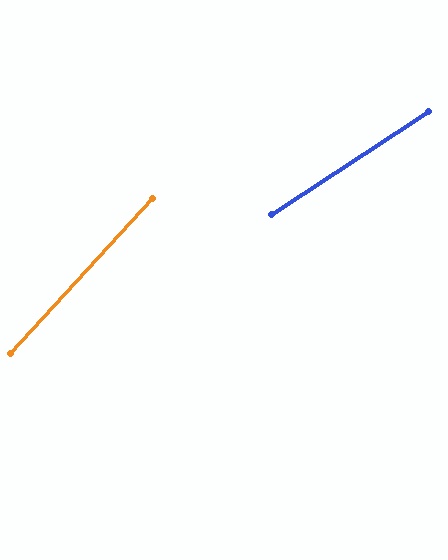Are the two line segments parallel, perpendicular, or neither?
Neither parallel nor perpendicular — they differ by about 14°.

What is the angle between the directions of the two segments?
Approximately 14 degrees.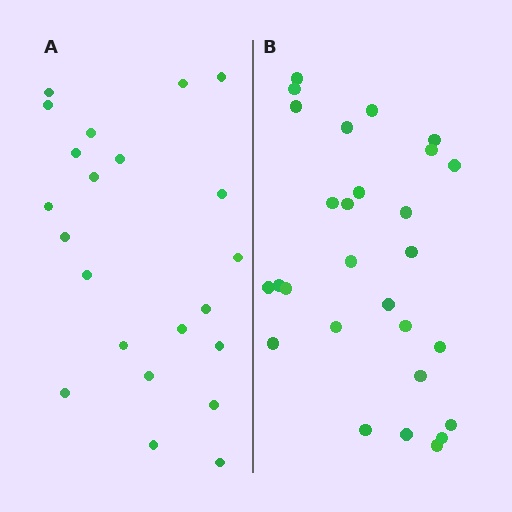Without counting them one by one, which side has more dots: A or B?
Region B (the right region) has more dots.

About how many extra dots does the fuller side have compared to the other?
Region B has about 6 more dots than region A.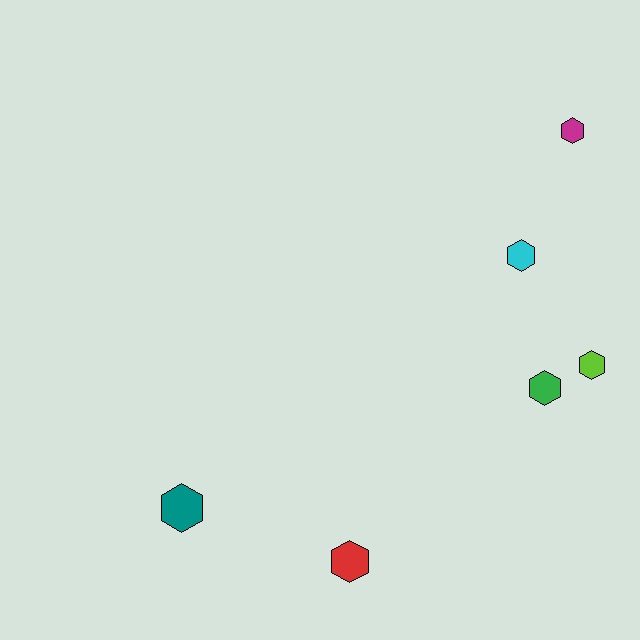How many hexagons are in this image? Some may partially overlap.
There are 6 hexagons.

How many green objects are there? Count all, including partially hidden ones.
There is 1 green object.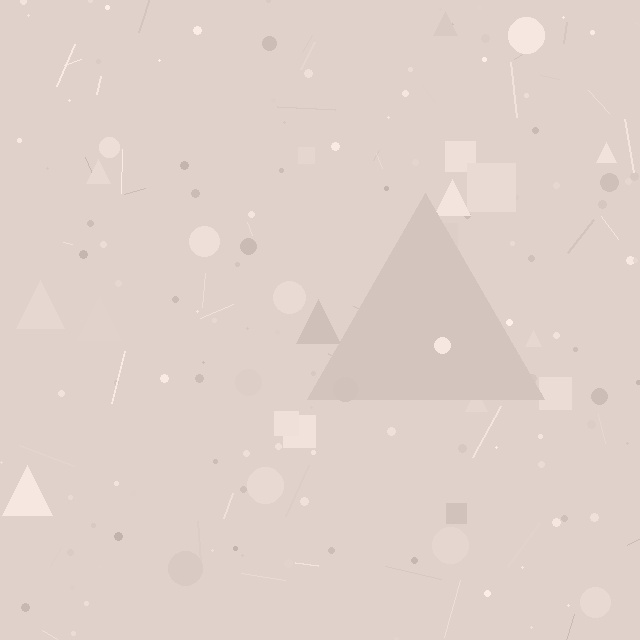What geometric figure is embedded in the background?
A triangle is embedded in the background.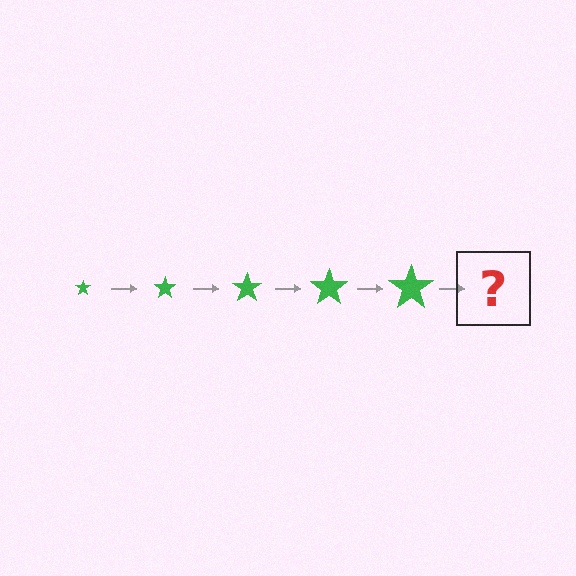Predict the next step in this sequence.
The next step is a green star, larger than the previous one.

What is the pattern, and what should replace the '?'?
The pattern is that the star gets progressively larger each step. The '?' should be a green star, larger than the previous one.